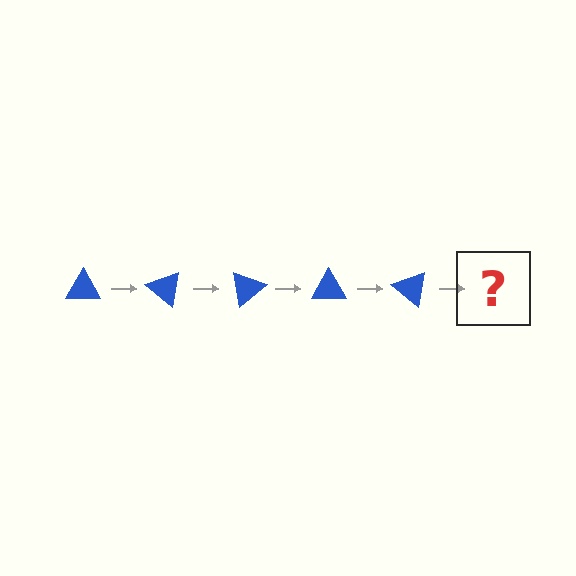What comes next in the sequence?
The next element should be a blue triangle rotated 200 degrees.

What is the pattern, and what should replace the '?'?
The pattern is that the triangle rotates 40 degrees each step. The '?' should be a blue triangle rotated 200 degrees.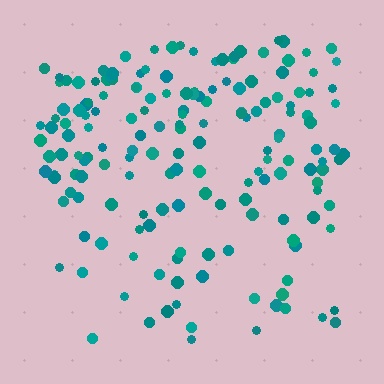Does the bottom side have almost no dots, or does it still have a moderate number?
Still a moderate number, just noticeably fewer than the top.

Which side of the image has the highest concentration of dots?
The top.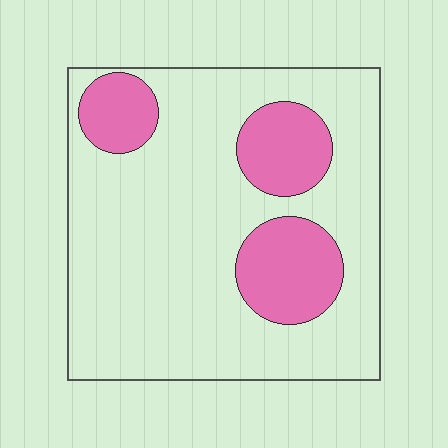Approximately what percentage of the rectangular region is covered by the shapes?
Approximately 20%.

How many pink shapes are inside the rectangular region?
3.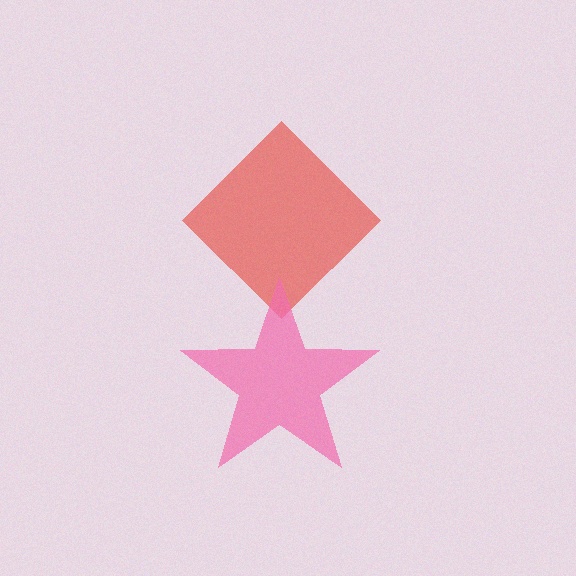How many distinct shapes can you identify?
There are 2 distinct shapes: a red diamond, a pink star.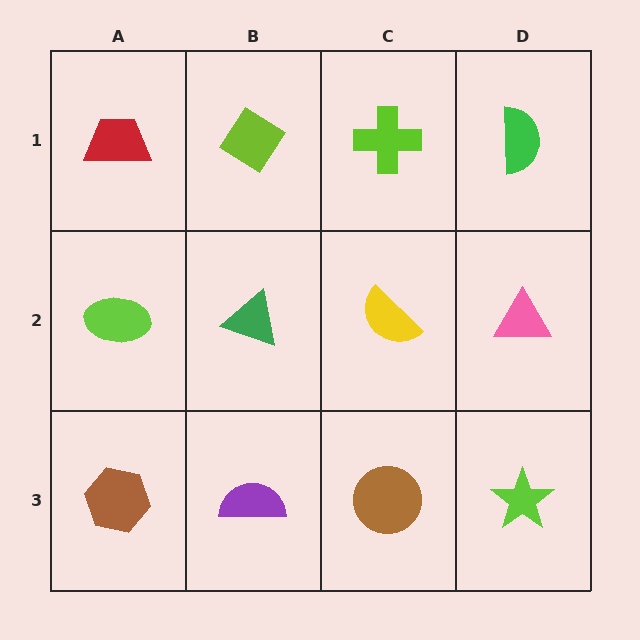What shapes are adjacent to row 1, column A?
A lime ellipse (row 2, column A), a lime diamond (row 1, column B).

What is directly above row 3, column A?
A lime ellipse.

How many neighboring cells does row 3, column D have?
2.